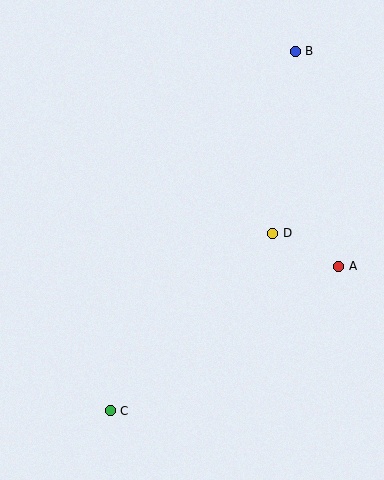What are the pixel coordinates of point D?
Point D is at (273, 233).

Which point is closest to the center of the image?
Point D at (273, 233) is closest to the center.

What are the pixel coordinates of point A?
Point A is at (339, 266).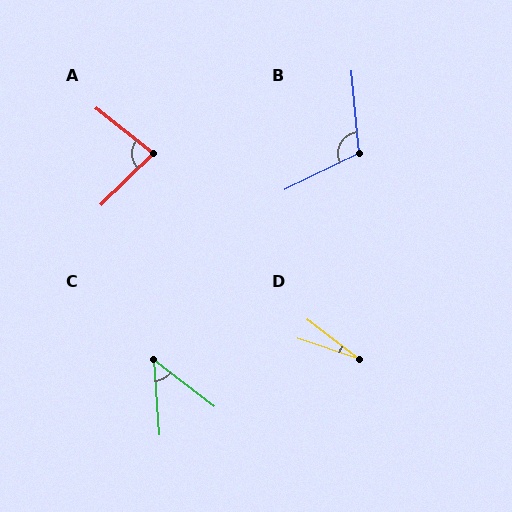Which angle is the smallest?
D, at approximately 19 degrees.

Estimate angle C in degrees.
Approximately 48 degrees.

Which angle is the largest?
B, at approximately 111 degrees.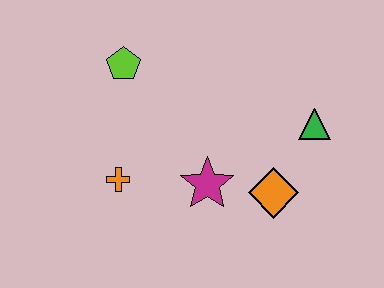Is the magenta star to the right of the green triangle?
No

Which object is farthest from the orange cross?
The green triangle is farthest from the orange cross.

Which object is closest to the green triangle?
The orange diamond is closest to the green triangle.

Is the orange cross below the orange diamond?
No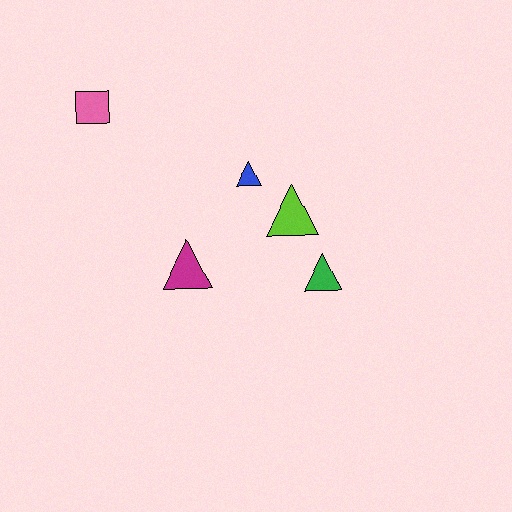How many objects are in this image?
There are 5 objects.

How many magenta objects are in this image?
There is 1 magenta object.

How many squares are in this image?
There is 1 square.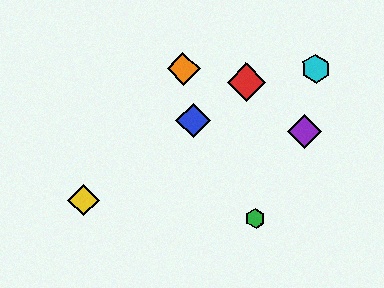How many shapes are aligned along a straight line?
3 shapes (the red diamond, the blue diamond, the yellow diamond) are aligned along a straight line.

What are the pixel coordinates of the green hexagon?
The green hexagon is at (256, 218).